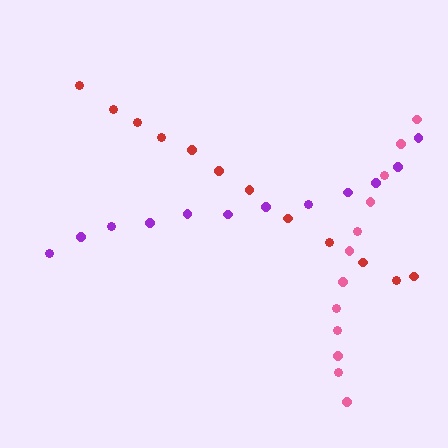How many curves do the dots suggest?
There are 3 distinct paths.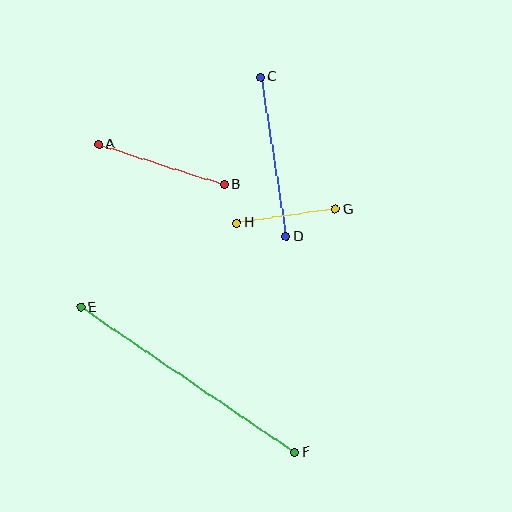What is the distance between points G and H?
The distance is approximately 100 pixels.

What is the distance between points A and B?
The distance is approximately 132 pixels.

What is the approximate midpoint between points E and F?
The midpoint is at approximately (188, 380) pixels.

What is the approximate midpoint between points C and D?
The midpoint is at approximately (273, 157) pixels.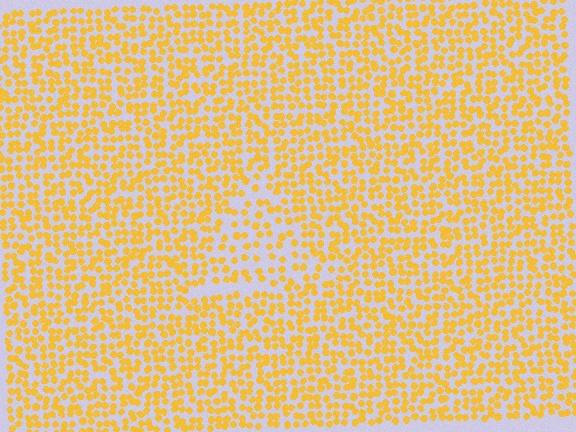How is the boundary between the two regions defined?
The boundary is defined by a change in element density (approximately 1.8x ratio). All elements are the same color, size, and shape.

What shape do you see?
I see a triangle.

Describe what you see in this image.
The image contains small yellow elements arranged at two different densities. A triangle-shaped region is visible where the elements are less densely packed than the surrounding area.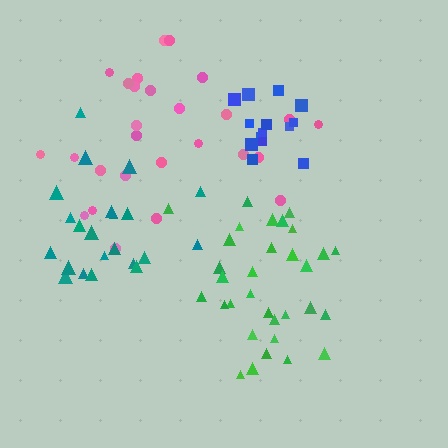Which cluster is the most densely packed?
Green.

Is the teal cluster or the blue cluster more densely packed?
Blue.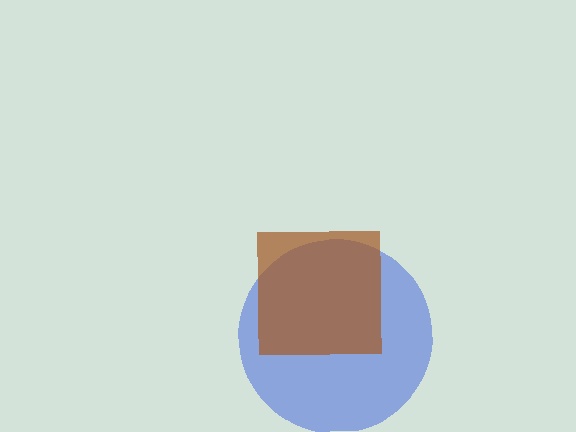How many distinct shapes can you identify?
There are 2 distinct shapes: a blue circle, a brown square.